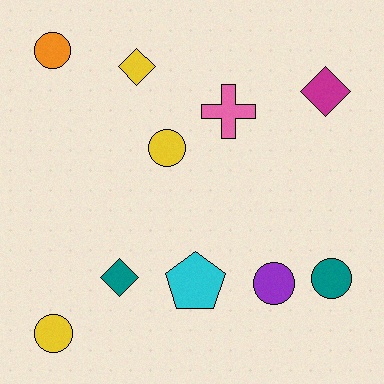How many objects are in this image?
There are 10 objects.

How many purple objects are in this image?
There is 1 purple object.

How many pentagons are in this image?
There is 1 pentagon.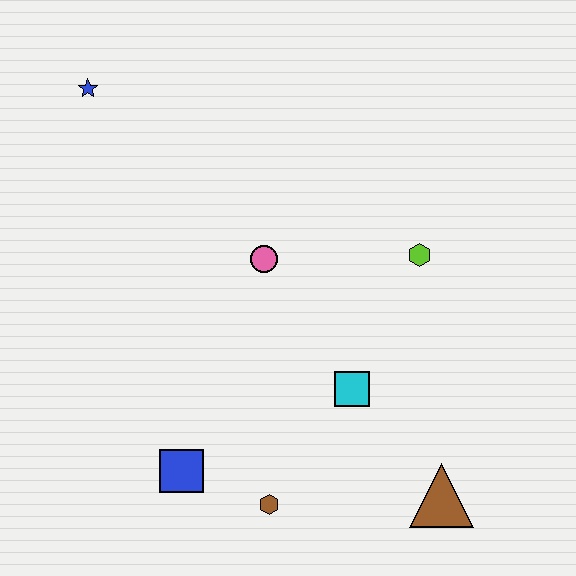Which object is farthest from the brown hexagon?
The blue star is farthest from the brown hexagon.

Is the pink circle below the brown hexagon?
No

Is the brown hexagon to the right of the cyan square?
No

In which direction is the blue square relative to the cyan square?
The blue square is to the left of the cyan square.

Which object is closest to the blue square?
The brown hexagon is closest to the blue square.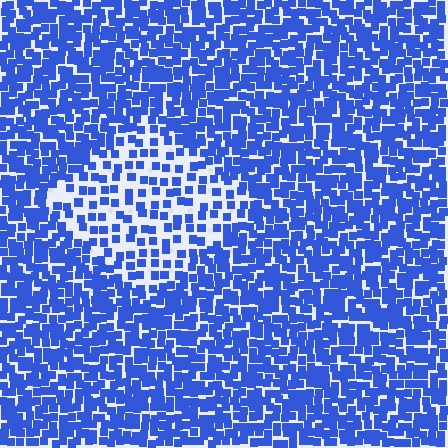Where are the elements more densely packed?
The elements are more densely packed outside the diamond boundary.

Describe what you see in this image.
The image contains small blue elements arranged at two different densities. A diamond-shaped region is visible where the elements are less densely packed than the surrounding area.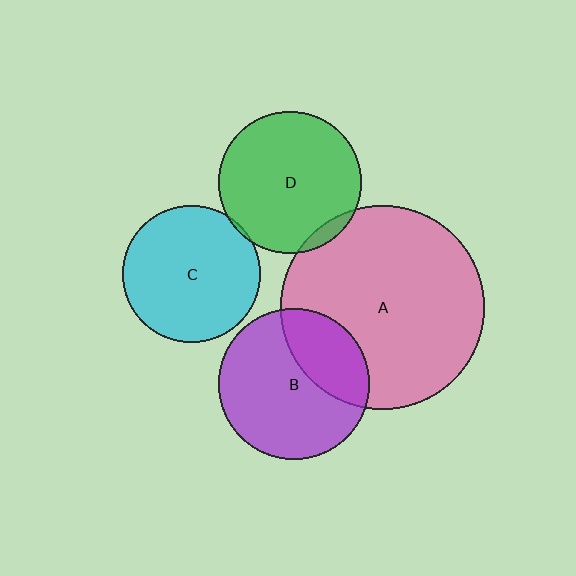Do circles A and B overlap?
Yes.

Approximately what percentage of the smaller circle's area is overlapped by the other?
Approximately 30%.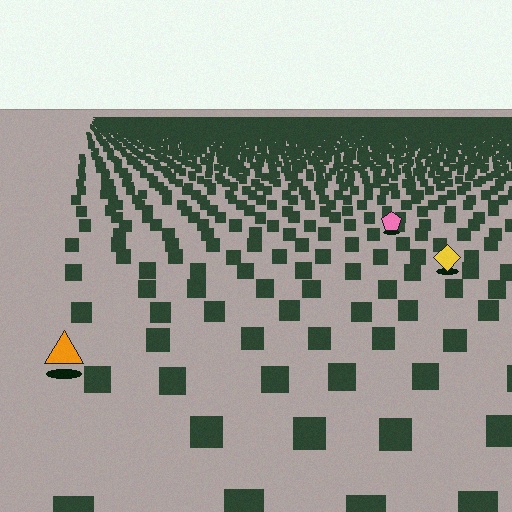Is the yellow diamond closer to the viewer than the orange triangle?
No. The orange triangle is closer — you can tell from the texture gradient: the ground texture is coarser near it.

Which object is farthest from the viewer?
The pink pentagon is farthest from the viewer. It appears smaller and the ground texture around it is denser.